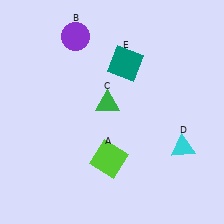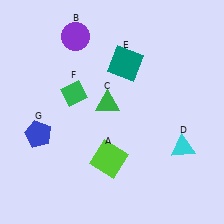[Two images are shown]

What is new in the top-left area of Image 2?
A green diamond (F) was added in the top-left area of Image 2.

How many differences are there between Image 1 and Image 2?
There are 2 differences between the two images.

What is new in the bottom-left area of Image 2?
A blue pentagon (G) was added in the bottom-left area of Image 2.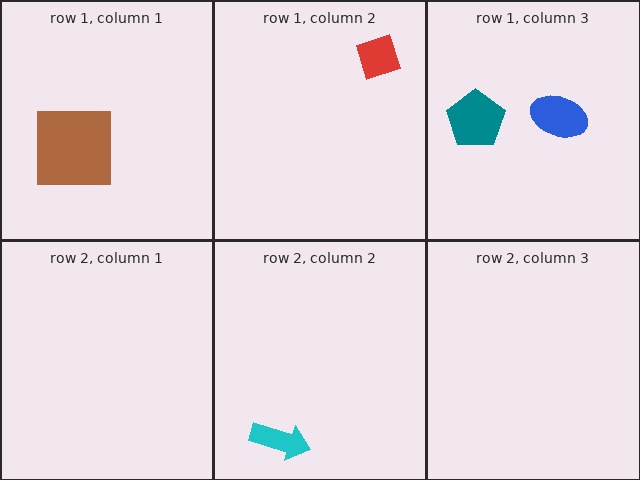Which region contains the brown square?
The row 1, column 1 region.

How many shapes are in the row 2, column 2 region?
1.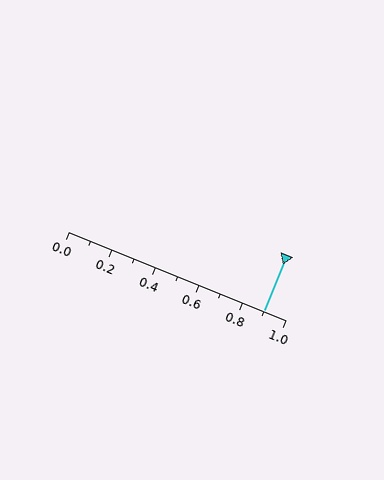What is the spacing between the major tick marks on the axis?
The major ticks are spaced 0.2 apart.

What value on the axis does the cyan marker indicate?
The marker indicates approximately 0.9.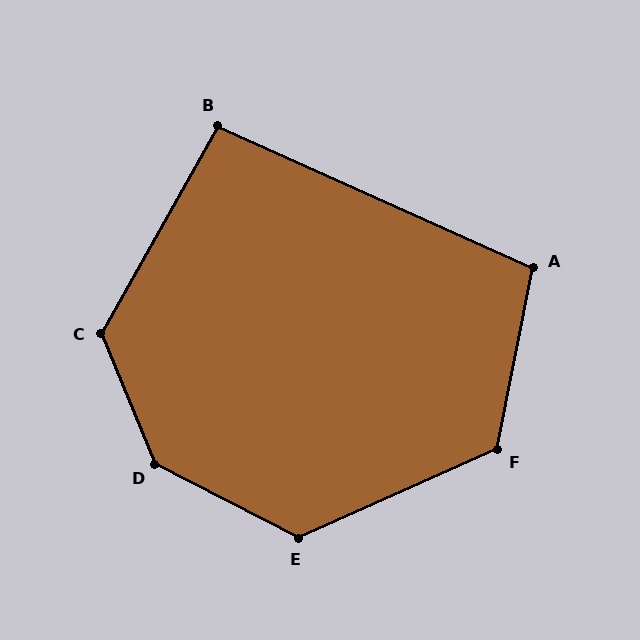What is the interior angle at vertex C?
Approximately 128 degrees (obtuse).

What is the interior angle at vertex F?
Approximately 125 degrees (obtuse).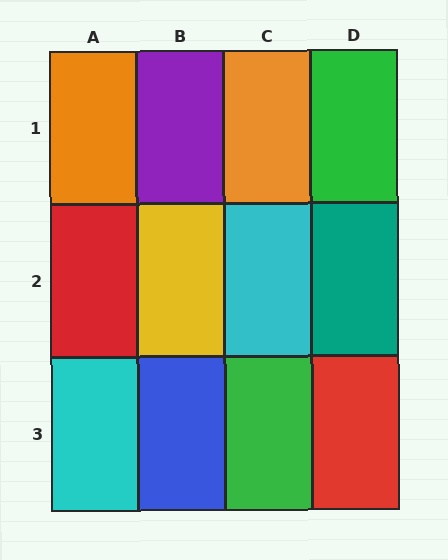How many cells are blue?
1 cell is blue.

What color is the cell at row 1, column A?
Orange.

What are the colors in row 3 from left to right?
Cyan, blue, green, red.